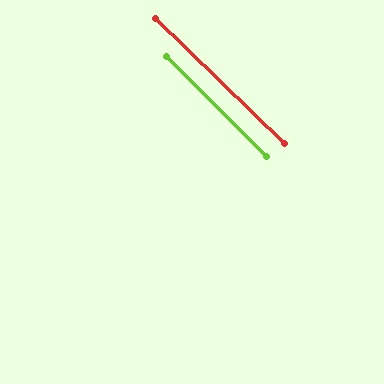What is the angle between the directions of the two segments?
Approximately 1 degree.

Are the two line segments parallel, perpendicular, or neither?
Parallel — their directions differ by only 0.8°.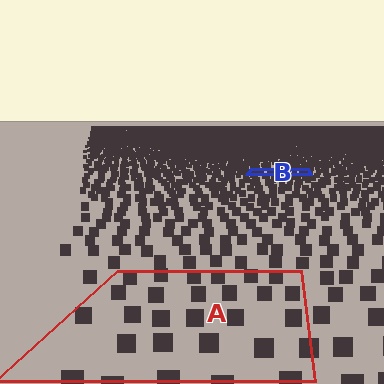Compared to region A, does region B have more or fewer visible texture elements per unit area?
Region B has more texture elements per unit area — they are packed more densely because it is farther away.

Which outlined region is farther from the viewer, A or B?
Region B is farther from the viewer — the texture elements inside it appear smaller and more densely packed.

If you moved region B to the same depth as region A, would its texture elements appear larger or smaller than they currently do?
They would appear larger. At a closer depth, the same texture elements are projected at a bigger on-screen size.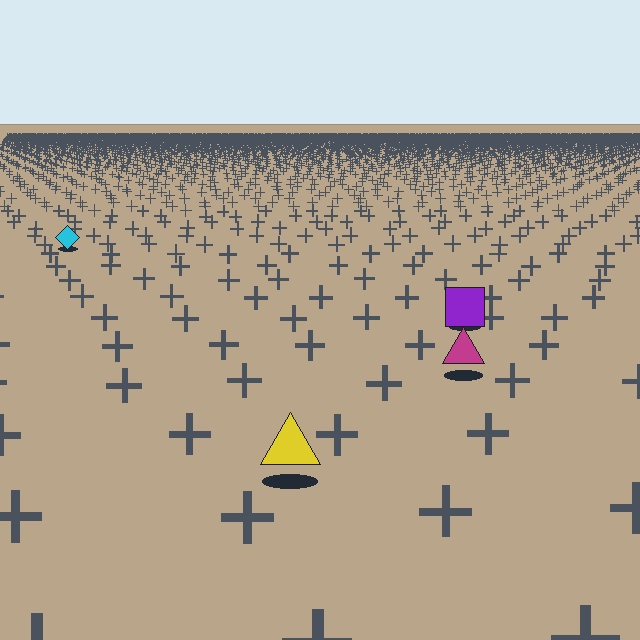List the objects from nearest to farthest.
From nearest to farthest: the yellow triangle, the magenta triangle, the purple square, the cyan diamond.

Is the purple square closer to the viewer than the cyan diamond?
Yes. The purple square is closer — you can tell from the texture gradient: the ground texture is coarser near it.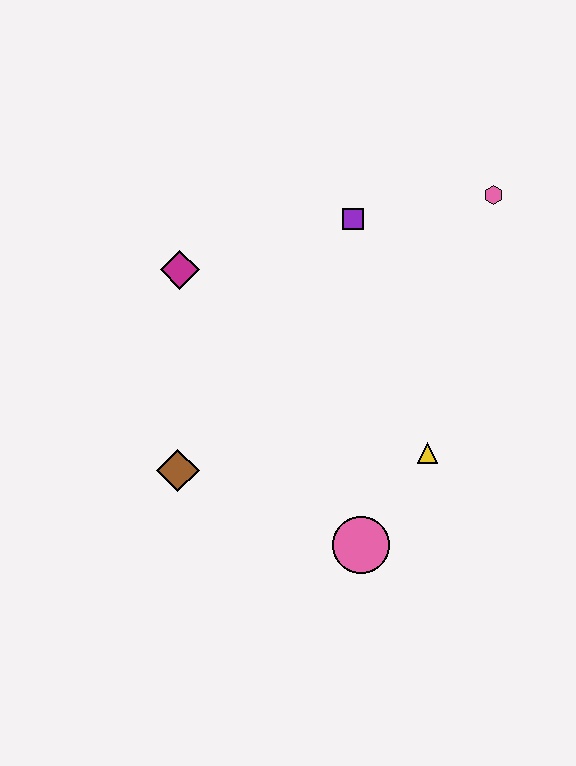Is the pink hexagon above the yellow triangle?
Yes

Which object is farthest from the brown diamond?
The pink hexagon is farthest from the brown diamond.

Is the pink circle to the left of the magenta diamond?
No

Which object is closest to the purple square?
The pink hexagon is closest to the purple square.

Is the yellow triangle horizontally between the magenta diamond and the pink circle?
No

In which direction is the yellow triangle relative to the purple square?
The yellow triangle is below the purple square.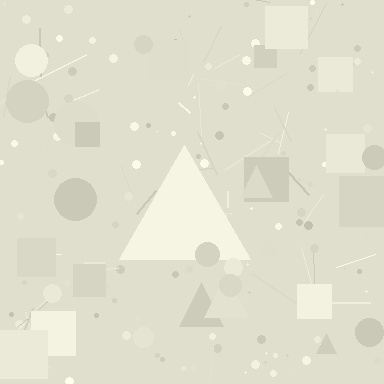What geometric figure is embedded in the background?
A triangle is embedded in the background.